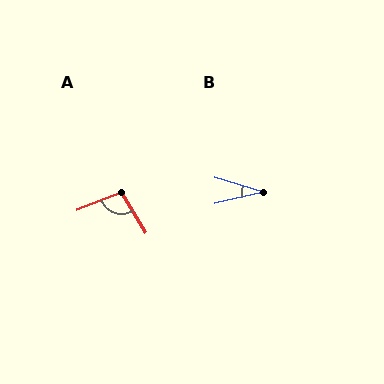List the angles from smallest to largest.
B (30°), A (100°).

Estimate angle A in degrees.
Approximately 100 degrees.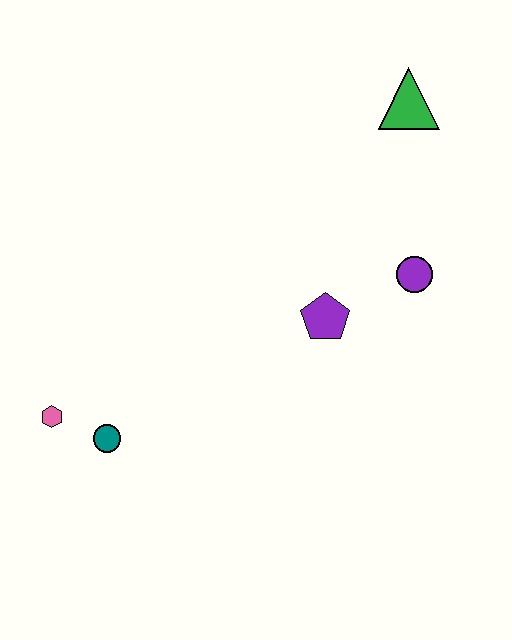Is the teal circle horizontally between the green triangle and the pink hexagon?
Yes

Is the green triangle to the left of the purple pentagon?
No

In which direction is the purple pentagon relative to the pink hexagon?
The purple pentagon is to the right of the pink hexagon.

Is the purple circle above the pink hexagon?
Yes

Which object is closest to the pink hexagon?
The teal circle is closest to the pink hexagon.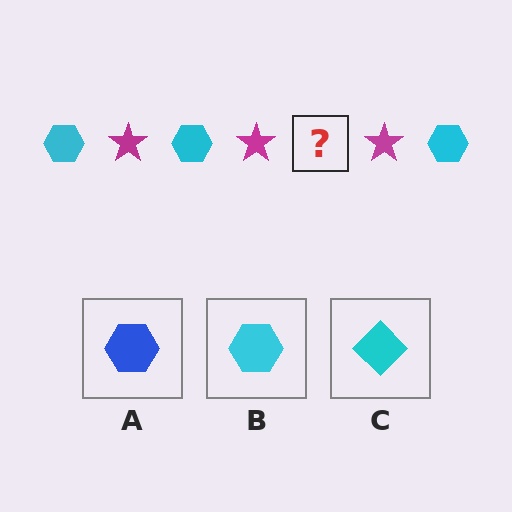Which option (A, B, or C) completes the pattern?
B.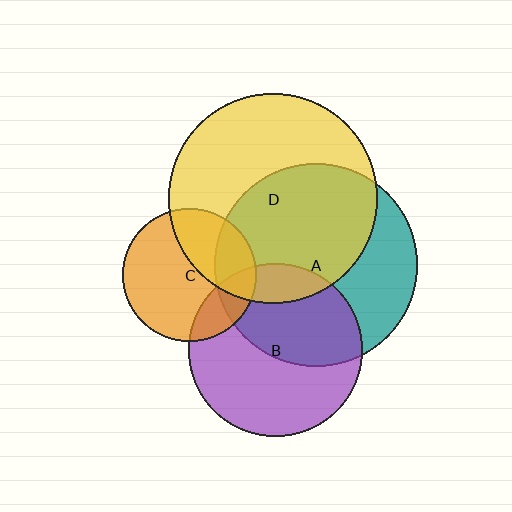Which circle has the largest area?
Circle D (yellow).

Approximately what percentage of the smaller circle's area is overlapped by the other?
Approximately 20%.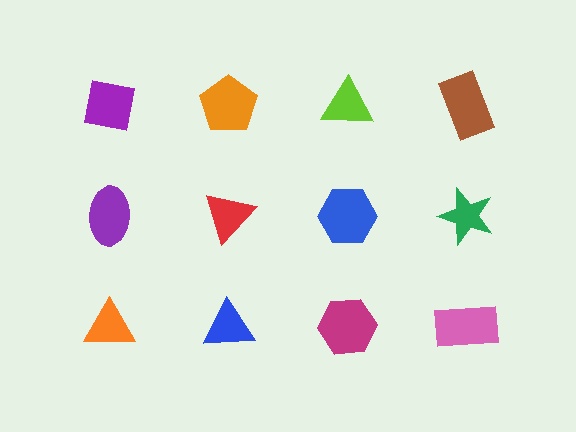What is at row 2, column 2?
A red triangle.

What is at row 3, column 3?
A magenta hexagon.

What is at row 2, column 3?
A blue hexagon.